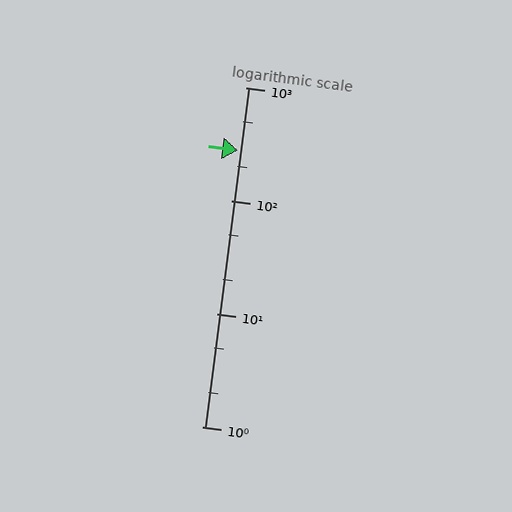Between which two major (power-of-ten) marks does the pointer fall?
The pointer is between 100 and 1000.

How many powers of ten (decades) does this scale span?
The scale spans 3 decades, from 1 to 1000.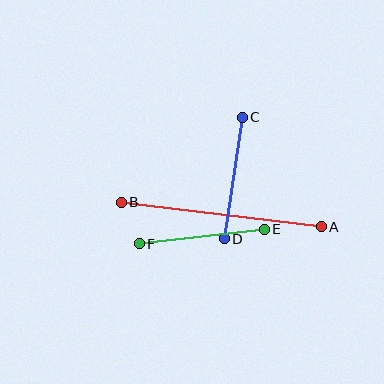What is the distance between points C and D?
The distance is approximately 123 pixels.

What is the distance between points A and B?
The distance is approximately 201 pixels.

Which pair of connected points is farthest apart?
Points A and B are farthest apart.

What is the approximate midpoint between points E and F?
The midpoint is at approximately (202, 236) pixels.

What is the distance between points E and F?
The distance is approximately 126 pixels.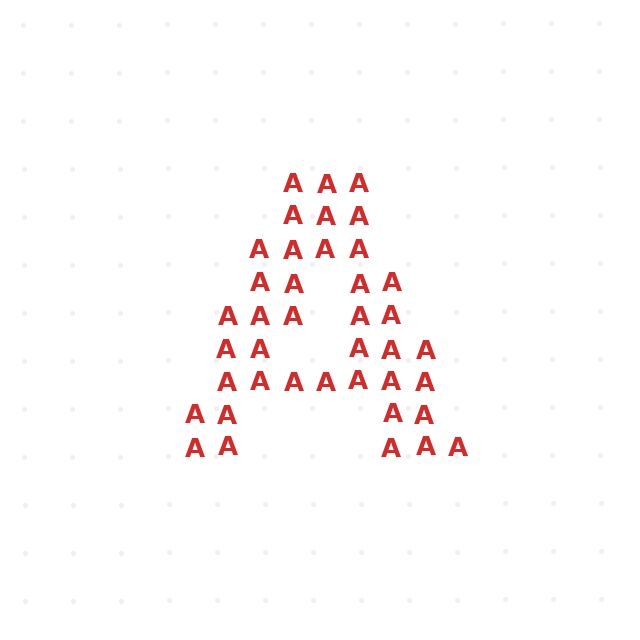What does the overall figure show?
The overall figure shows the letter A.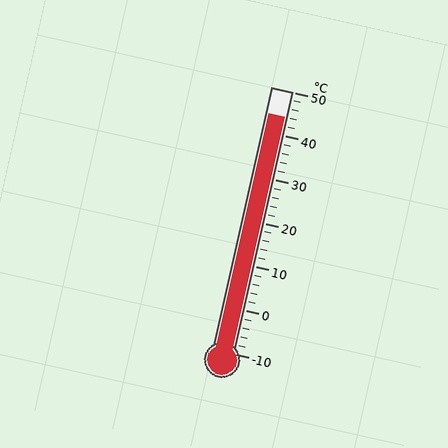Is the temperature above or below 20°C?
The temperature is above 20°C.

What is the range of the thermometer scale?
The thermometer scale ranges from -10°C to 50°C.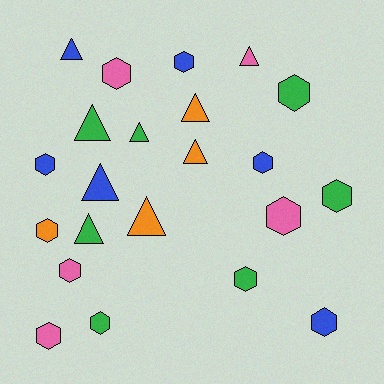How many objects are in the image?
There are 22 objects.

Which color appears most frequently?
Green, with 7 objects.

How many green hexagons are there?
There are 4 green hexagons.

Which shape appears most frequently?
Hexagon, with 13 objects.